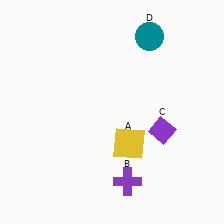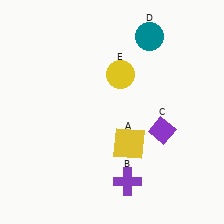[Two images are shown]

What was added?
A yellow circle (E) was added in Image 2.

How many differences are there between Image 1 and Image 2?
There is 1 difference between the two images.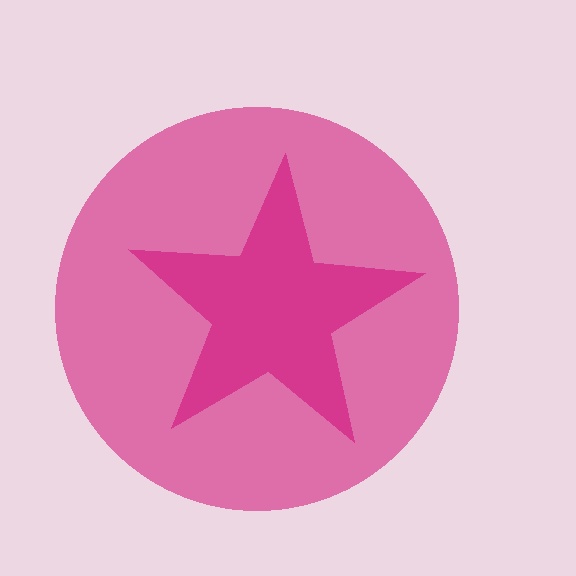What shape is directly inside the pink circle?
The magenta star.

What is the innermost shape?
The magenta star.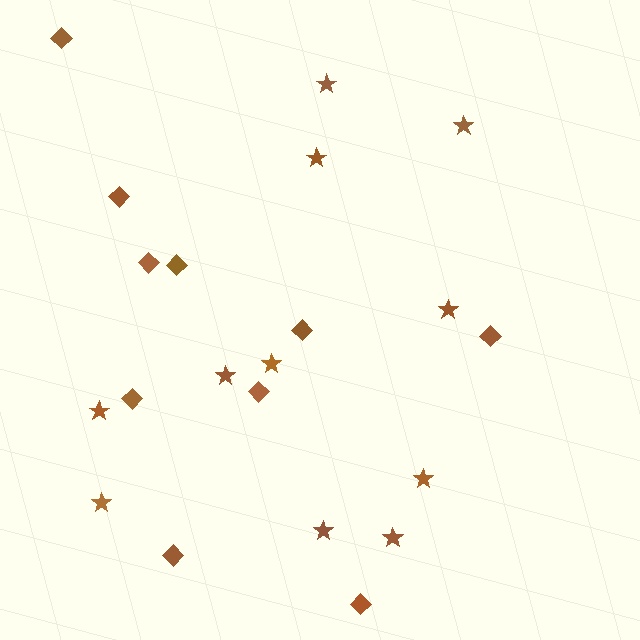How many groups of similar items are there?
There are 2 groups: one group of stars (11) and one group of diamonds (10).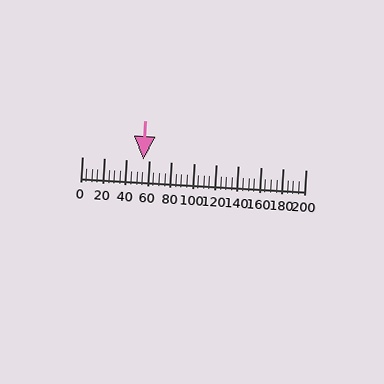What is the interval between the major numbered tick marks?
The major tick marks are spaced 20 units apart.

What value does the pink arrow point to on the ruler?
The pink arrow points to approximately 55.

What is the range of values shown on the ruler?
The ruler shows values from 0 to 200.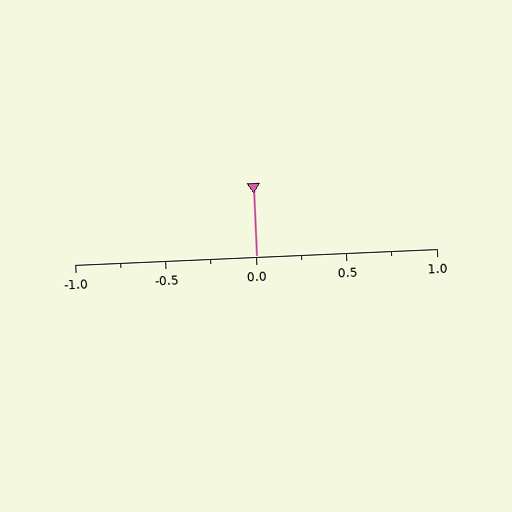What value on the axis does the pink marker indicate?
The marker indicates approximately 0.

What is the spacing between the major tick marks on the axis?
The major ticks are spaced 0.5 apart.